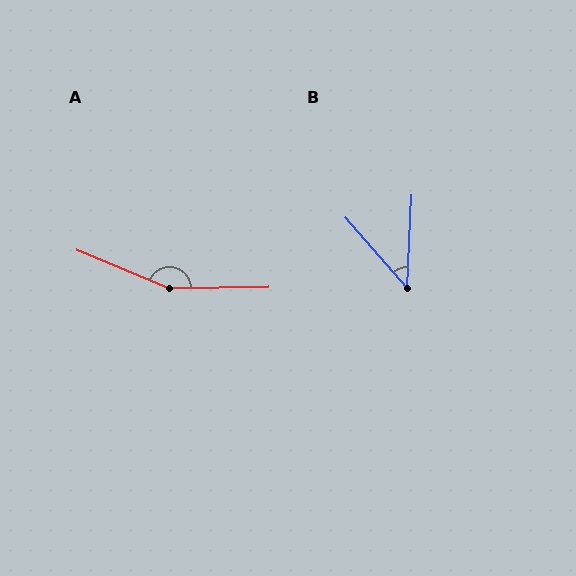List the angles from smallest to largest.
B (44°), A (156°).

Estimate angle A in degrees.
Approximately 156 degrees.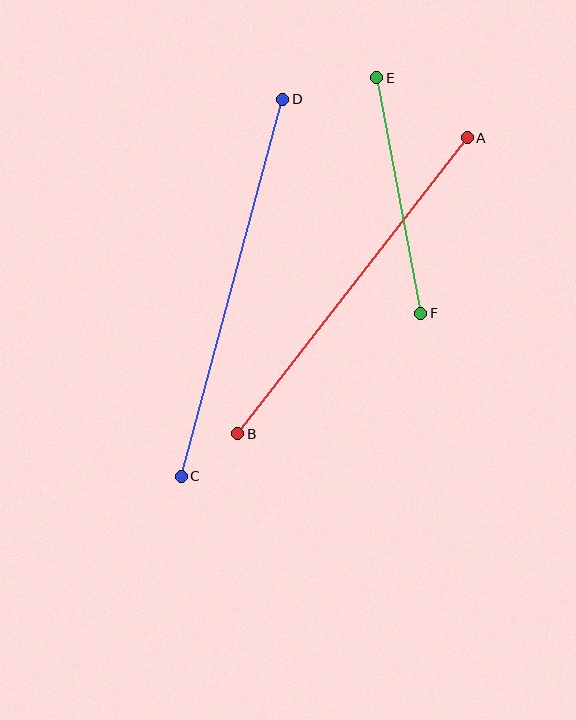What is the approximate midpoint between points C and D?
The midpoint is at approximately (232, 288) pixels.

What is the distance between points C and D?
The distance is approximately 391 pixels.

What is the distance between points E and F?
The distance is approximately 240 pixels.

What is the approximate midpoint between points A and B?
The midpoint is at approximately (352, 286) pixels.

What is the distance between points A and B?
The distance is approximately 375 pixels.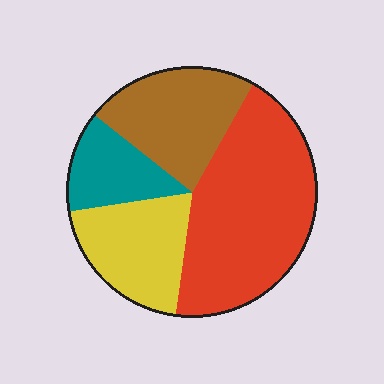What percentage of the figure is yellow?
Yellow takes up less than a quarter of the figure.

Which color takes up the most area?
Red, at roughly 45%.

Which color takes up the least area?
Teal, at roughly 15%.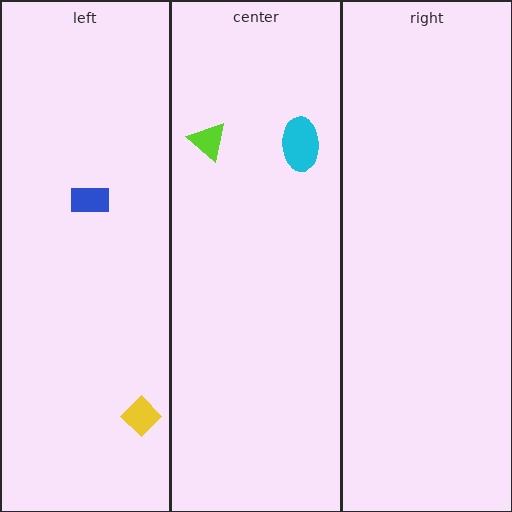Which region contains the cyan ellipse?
The center region.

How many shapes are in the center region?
2.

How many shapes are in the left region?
2.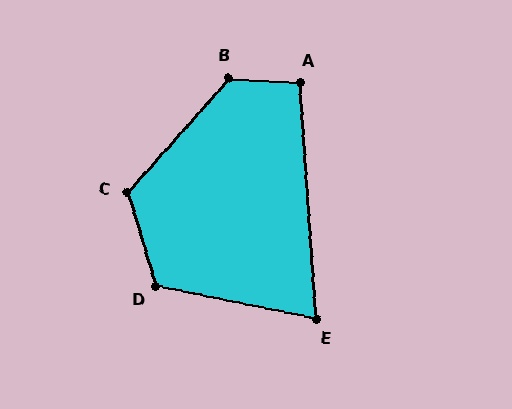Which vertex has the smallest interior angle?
E, at approximately 75 degrees.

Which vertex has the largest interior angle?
B, at approximately 128 degrees.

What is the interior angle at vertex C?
Approximately 122 degrees (obtuse).